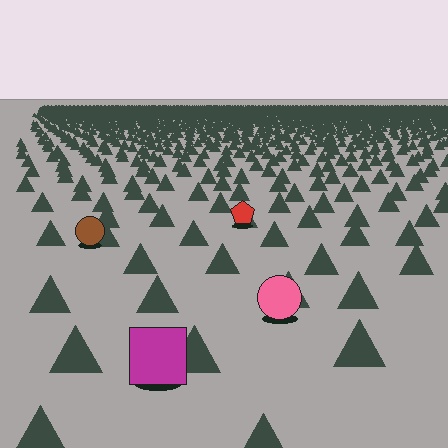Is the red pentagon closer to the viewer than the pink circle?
No. The pink circle is closer — you can tell from the texture gradient: the ground texture is coarser near it.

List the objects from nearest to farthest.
From nearest to farthest: the magenta square, the pink circle, the brown circle, the red pentagon.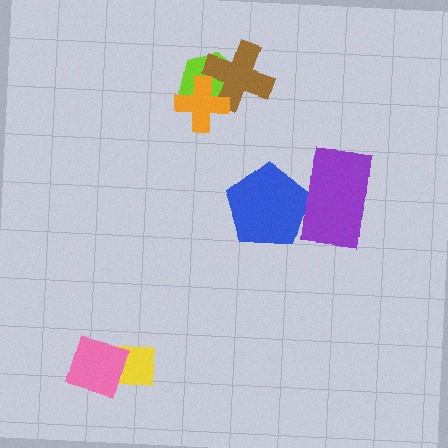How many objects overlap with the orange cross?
2 objects overlap with the orange cross.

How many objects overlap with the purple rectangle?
1 object overlaps with the purple rectangle.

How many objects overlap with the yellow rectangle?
1 object overlaps with the yellow rectangle.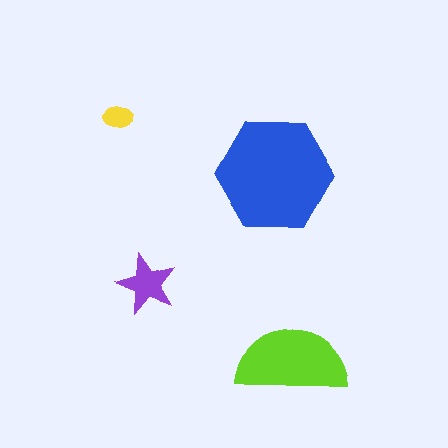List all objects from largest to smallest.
The blue hexagon, the lime semicircle, the purple star, the yellow ellipse.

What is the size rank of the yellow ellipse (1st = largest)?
4th.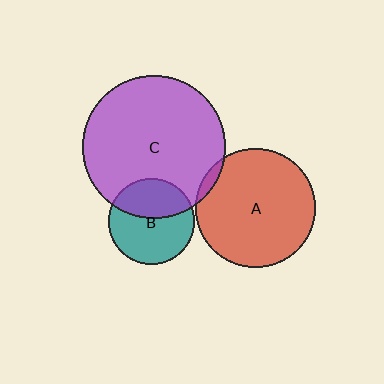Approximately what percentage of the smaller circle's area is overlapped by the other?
Approximately 5%.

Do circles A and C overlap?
Yes.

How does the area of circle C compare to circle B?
Approximately 2.8 times.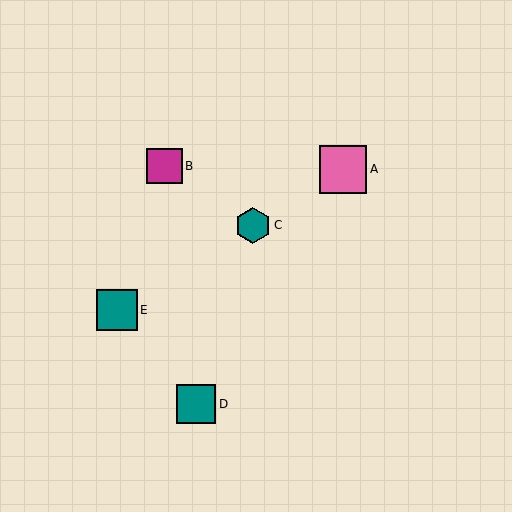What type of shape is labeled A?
Shape A is a pink square.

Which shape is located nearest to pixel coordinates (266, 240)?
The teal hexagon (labeled C) at (253, 225) is nearest to that location.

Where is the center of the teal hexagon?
The center of the teal hexagon is at (253, 225).